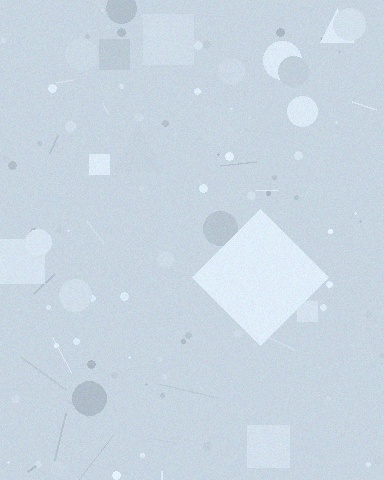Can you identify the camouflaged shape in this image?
The camouflaged shape is a diamond.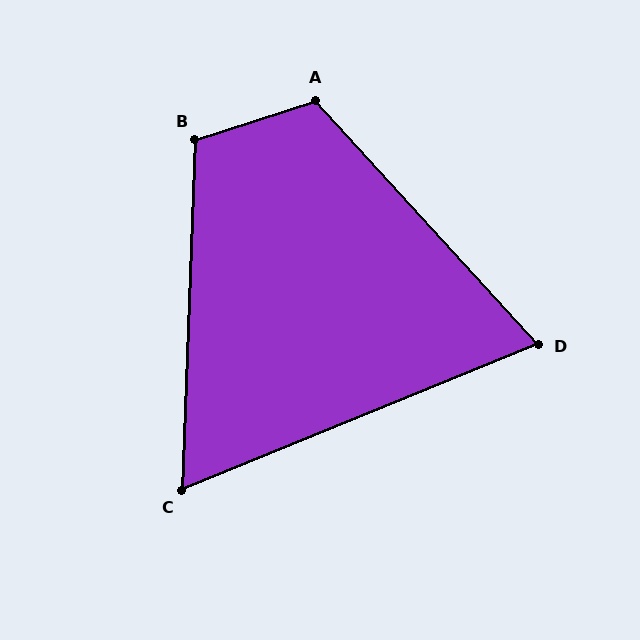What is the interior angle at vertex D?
Approximately 70 degrees (acute).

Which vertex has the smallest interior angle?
C, at approximately 66 degrees.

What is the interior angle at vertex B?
Approximately 110 degrees (obtuse).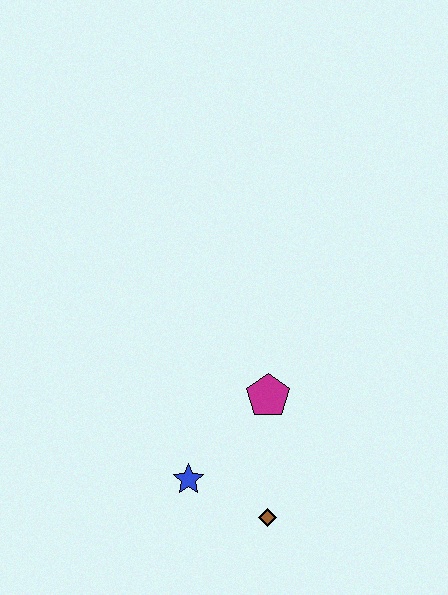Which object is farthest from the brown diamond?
The magenta pentagon is farthest from the brown diamond.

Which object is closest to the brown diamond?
The blue star is closest to the brown diamond.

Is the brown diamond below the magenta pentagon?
Yes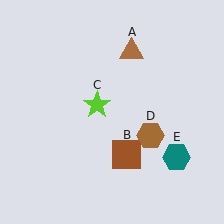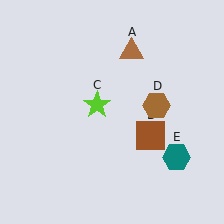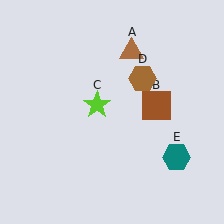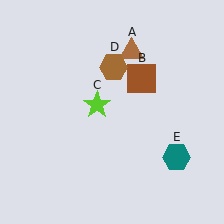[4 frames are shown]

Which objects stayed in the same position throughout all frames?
Brown triangle (object A) and lime star (object C) and teal hexagon (object E) remained stationary.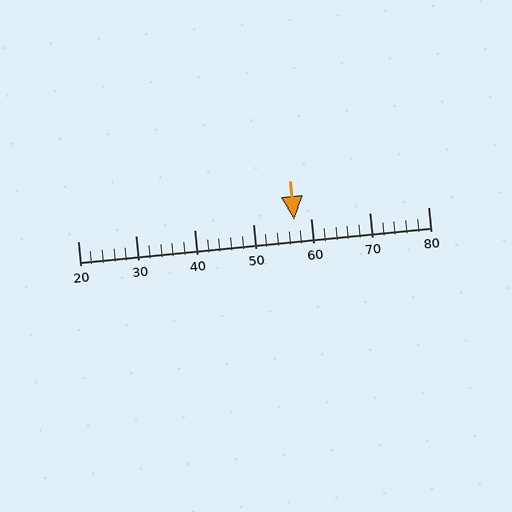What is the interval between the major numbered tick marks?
The major tick marks are spaced 10 units apart.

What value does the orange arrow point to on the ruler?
The orange arrow points to approximately 57.